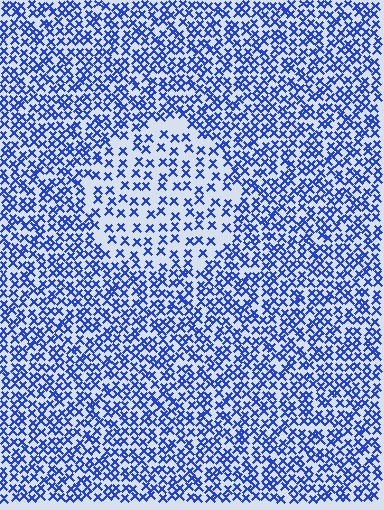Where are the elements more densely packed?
The elements are more densely packed outside the circle boundary.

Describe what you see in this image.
The image contains small blue elements arranged at two different densities. A circle-shaped region is visible where the elements are less densely packed than the surrounding area.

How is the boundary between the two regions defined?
The boundary is defined by a change in element density (approximately 1.9x ratio). All elements are the same color, size, and shape.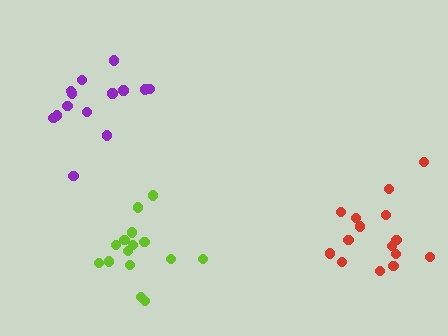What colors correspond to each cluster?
The clusters are colored: red, lime, purple.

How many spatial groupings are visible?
There are 3 spatial groupings.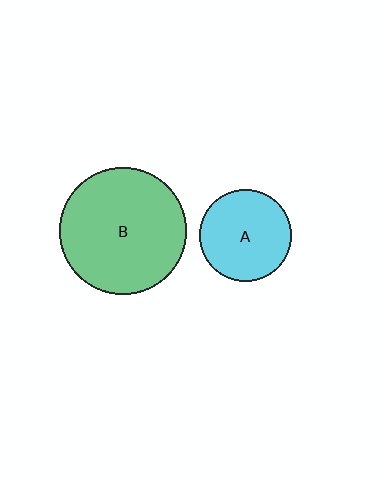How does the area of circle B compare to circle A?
Approximately 1.9 times.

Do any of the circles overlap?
No, none of the circles overlap.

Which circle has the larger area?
Circle B (green).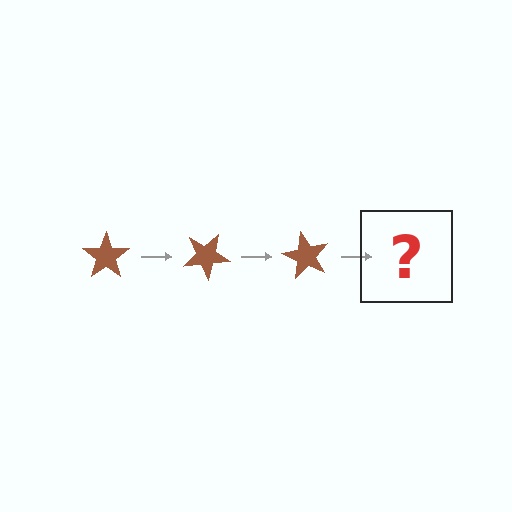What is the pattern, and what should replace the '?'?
The pattern is that the star rotates 30 degrees each step. The '?' should be a brown star rotated 90 degrees.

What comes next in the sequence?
The next element should be a brown star rotated 90 degrees.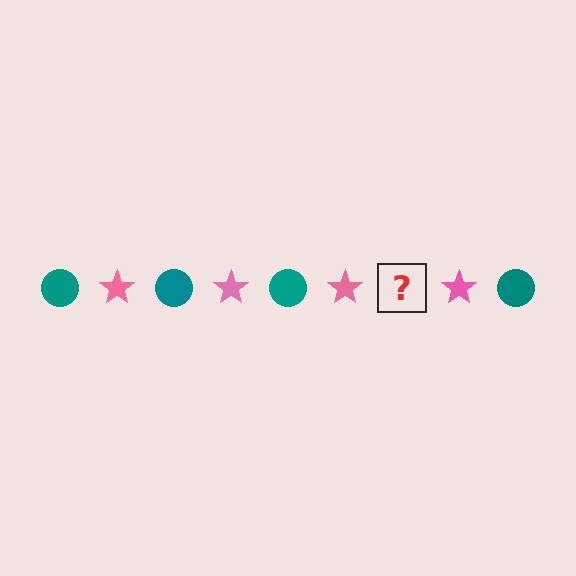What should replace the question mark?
The question mark should be replaced with a teal circle.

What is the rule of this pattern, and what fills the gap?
The rule is that the pattern alternates between teal circle and pink star. The gap should be filled with a teal circle.